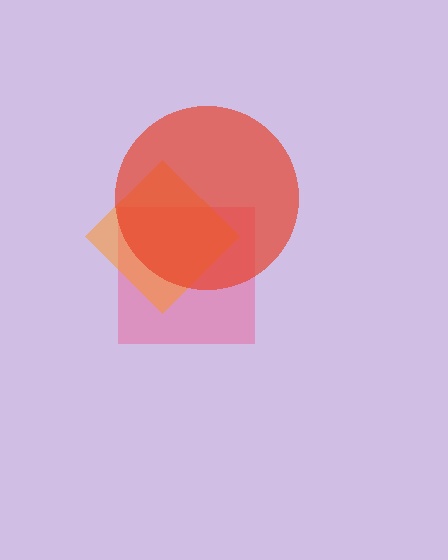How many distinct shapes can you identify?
There are 3 distinct shapes: a pink square, an orange diamond, a red circle.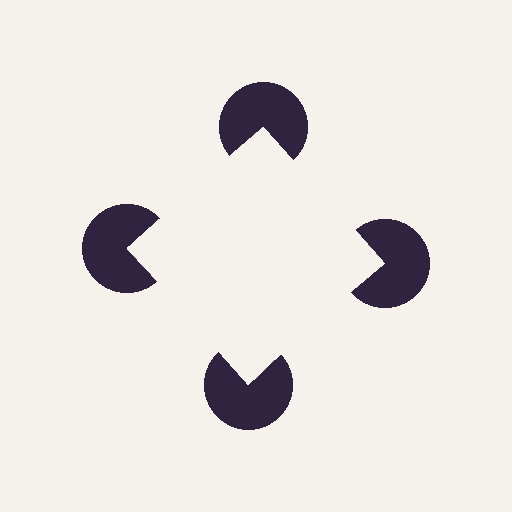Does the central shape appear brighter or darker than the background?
It typically appears slightly brighter than the background, even though no actual brightness change is drawn.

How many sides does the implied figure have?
4 sides.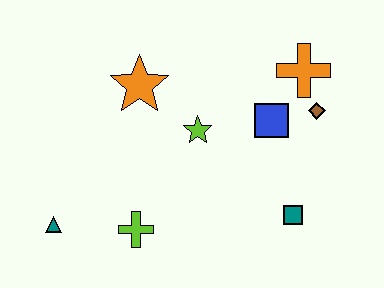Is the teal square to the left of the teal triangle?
No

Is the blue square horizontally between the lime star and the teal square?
Yes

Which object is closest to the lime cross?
The teal triangle is closest to the lime cross.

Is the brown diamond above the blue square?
Yes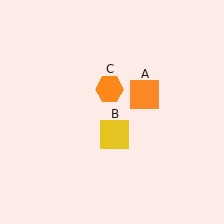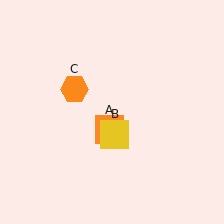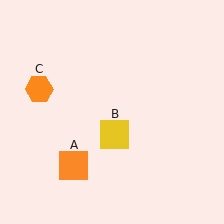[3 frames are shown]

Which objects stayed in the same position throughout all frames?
Yellow square (object B) remained stationary.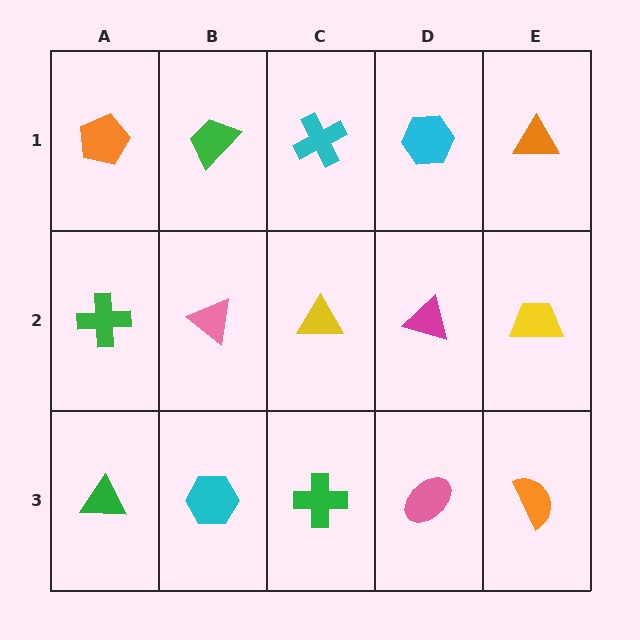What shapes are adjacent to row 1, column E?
A yellow trapezoid (row 2, column E), a cyan hexagon (row 1, column D).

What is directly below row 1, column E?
A yellow trapezoid.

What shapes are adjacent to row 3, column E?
A yellow trapezoid (row 2, column E), a pink ellipse (row 3, column D).